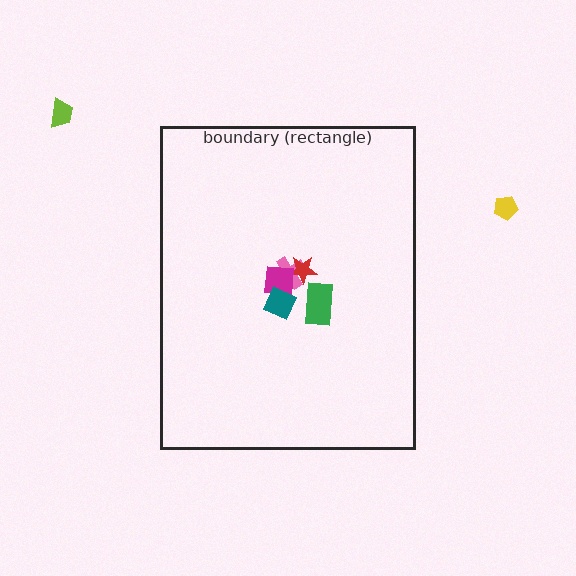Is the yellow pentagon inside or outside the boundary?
Outside.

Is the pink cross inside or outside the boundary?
Inside.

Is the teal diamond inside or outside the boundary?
Inside.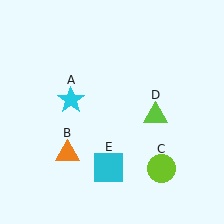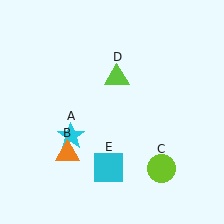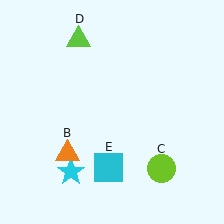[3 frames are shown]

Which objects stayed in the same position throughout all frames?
Orange triangle (object B) and lime circle (object C) and cyan square (object E) remained stationary.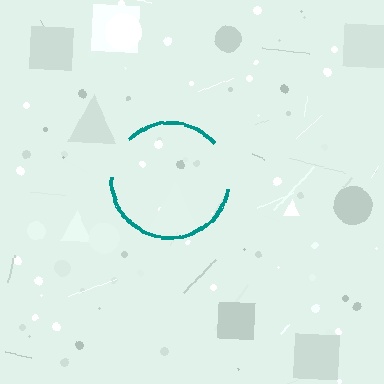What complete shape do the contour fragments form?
The contour fragments form a circle.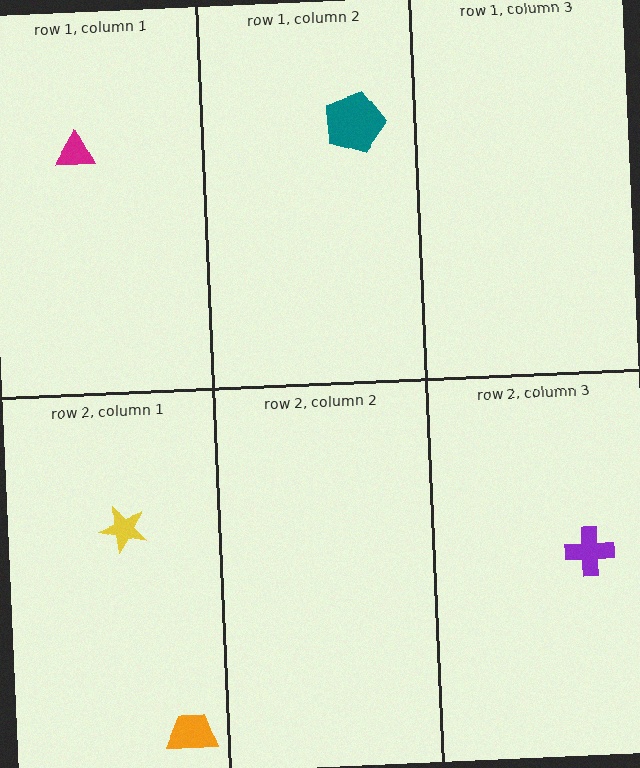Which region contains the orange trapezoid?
The row 2, column 1 region.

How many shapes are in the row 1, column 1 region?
1.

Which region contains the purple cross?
The row 2, column 3 region.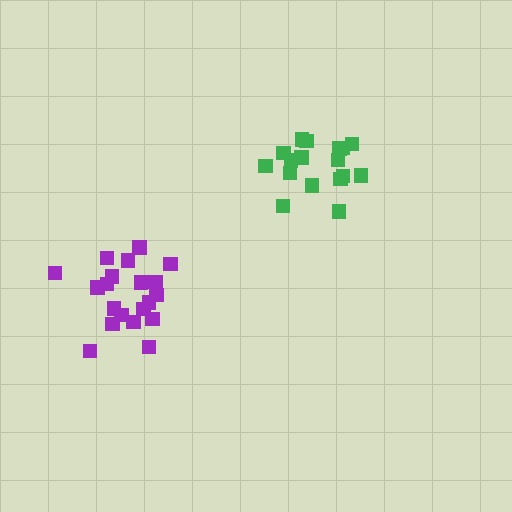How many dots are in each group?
Group 1: 20 dots, Group 2: 17 dots (37 total).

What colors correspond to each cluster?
The clusters are colored: purple, green.